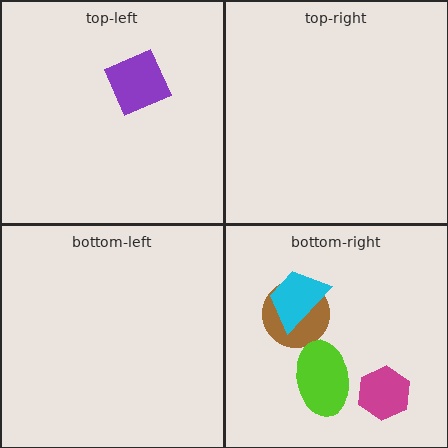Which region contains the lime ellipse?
The bottom-right region.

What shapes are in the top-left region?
The purple diamond.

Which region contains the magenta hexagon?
The bottom-right region.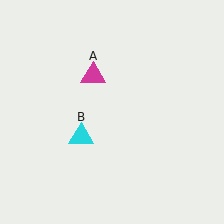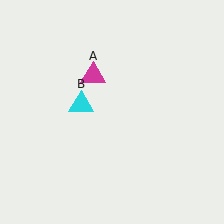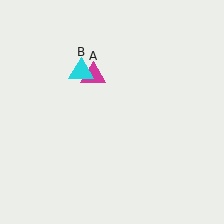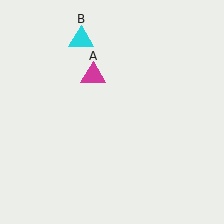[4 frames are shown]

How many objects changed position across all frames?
1 object changed position: cyan triangle (object B).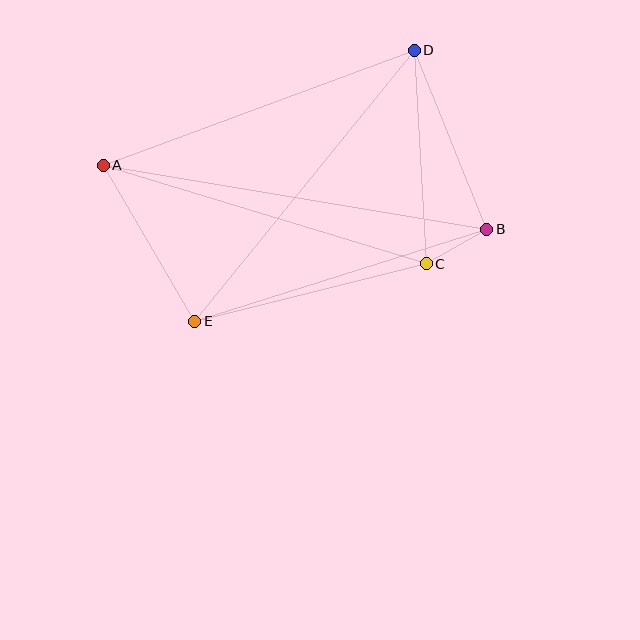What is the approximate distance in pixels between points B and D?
The distance between B and D is approximately 193 pixels.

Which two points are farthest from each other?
Points A and B are farthest from each other.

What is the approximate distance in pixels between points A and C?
The distance between A and C is approximately 338 pixels.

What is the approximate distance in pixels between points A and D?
The distance between A and D is approximately 332 pixels.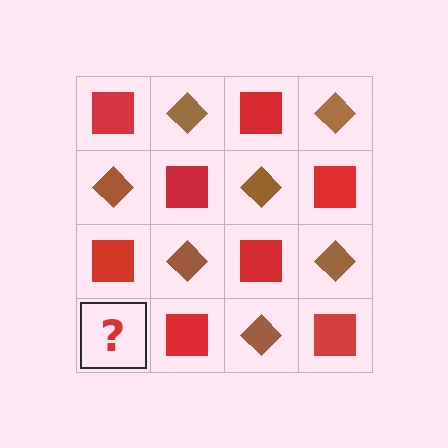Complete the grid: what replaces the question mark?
The question mark should be replaced with a brown diamond.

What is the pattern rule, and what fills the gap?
The rule is that it alternates red square and brown diamond in a checkerboard pattern. The gap should be filled with a brown diamond.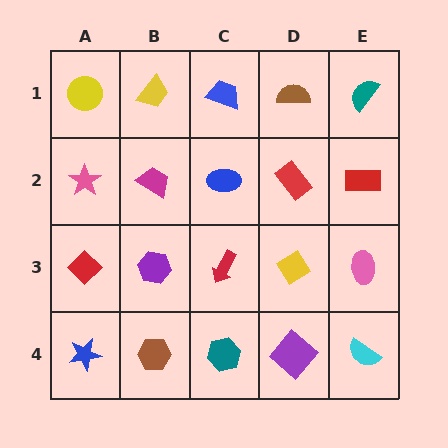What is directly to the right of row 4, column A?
A brown hexagon.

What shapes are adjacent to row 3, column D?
A red rectangle (row 2, column D), a purple diamond (row 4, column D), a red arrow (row 3, column C), a pink ellipse (row 3, column E).